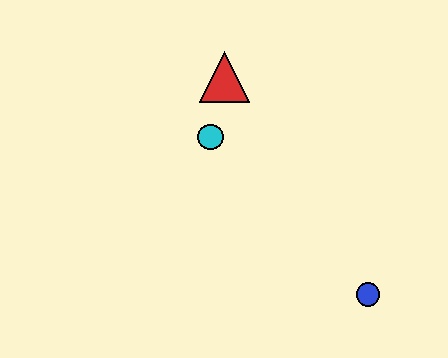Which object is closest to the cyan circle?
The red triangle is closest to the cyan circle.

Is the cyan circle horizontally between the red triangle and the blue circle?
No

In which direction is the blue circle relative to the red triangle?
The blue circle is below the red triangle.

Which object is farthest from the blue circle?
The red triangle is farthest from the blue circle.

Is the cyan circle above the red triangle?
No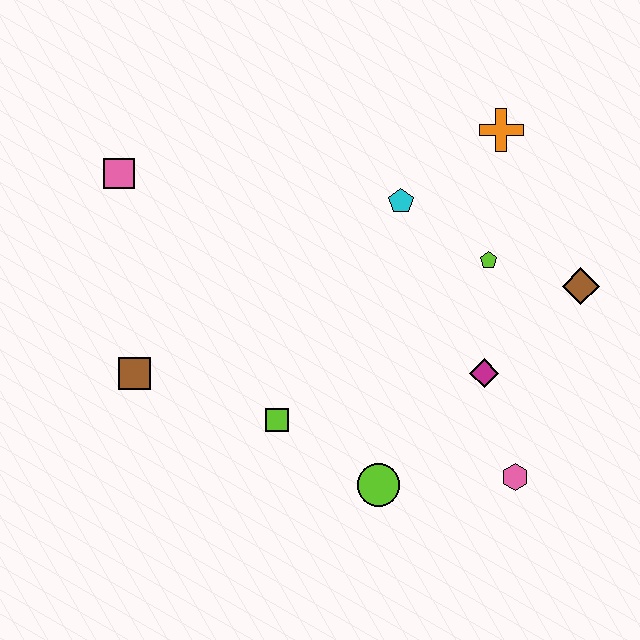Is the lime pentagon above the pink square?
No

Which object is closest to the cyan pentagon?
The lime pentagon is closest to the cyan pentagon.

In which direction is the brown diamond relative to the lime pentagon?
The brown diamond is to the right of the lime pentagon.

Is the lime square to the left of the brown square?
No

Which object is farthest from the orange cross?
The brown square is farthest from the orange cross.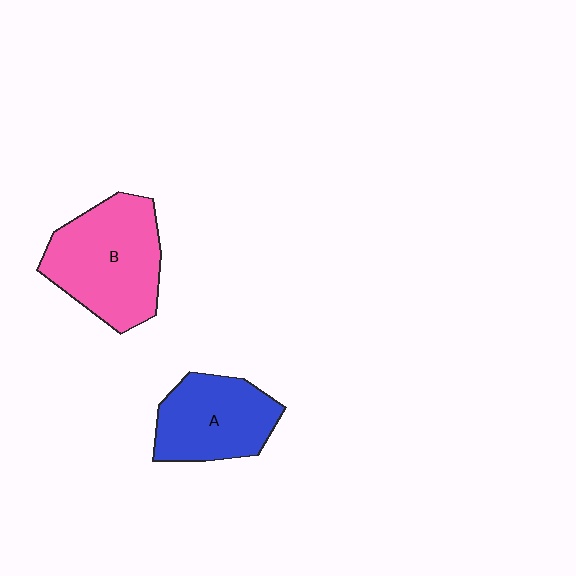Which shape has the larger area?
Shape B (pink).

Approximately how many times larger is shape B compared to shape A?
Approximately 1.3 times.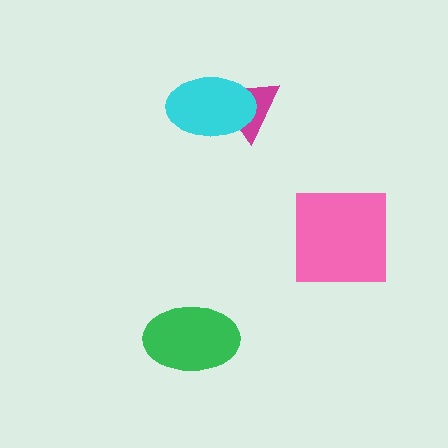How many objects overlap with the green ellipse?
0 objects overlap with the green ellipse.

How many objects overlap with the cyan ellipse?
1 object overlaps with the cyan ellipse.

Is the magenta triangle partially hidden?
Yes, it is partially covered by another shape.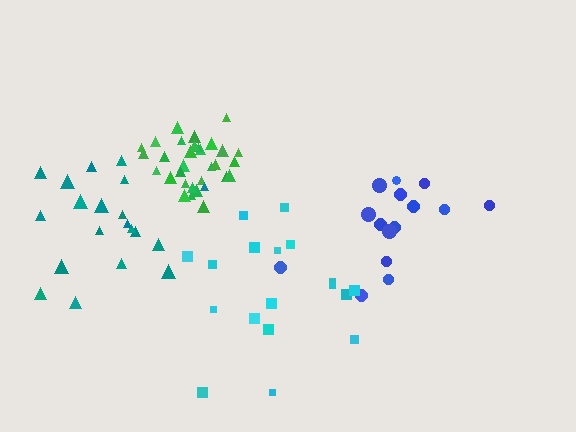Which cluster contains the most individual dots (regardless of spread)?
Green (32).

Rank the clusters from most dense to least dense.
green, teal, cyan, blue.